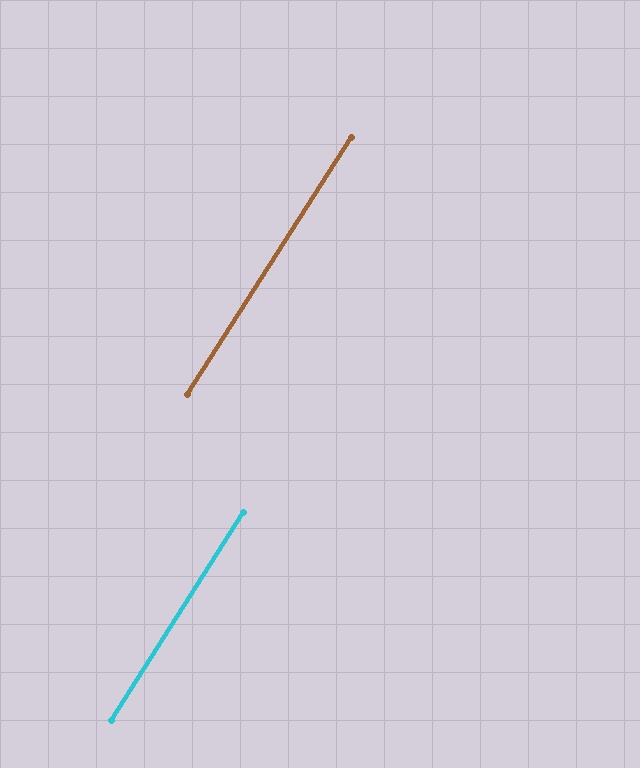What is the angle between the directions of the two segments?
Approximately 0 degrees.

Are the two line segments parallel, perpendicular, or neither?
Parallel — their directions differ by only 0.1°.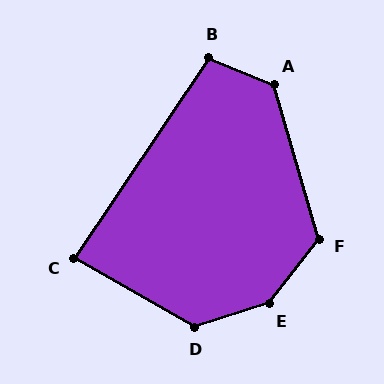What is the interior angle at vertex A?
Approximately 128 degrees (obtuse).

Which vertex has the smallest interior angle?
C, at approximately 86 degrees.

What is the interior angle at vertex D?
Approximately 132 degrees (obtuse).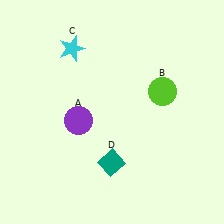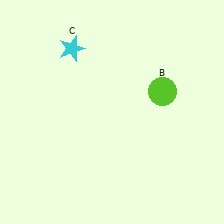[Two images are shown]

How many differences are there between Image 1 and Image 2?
There are 2 differences between the two images.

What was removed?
The teal diamond (D), the purple circle (A) were removed in Image 2.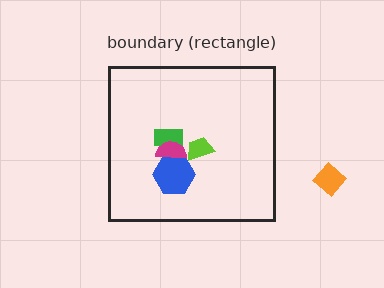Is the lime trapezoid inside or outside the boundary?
Inside.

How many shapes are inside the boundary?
4 inside, 1 outside.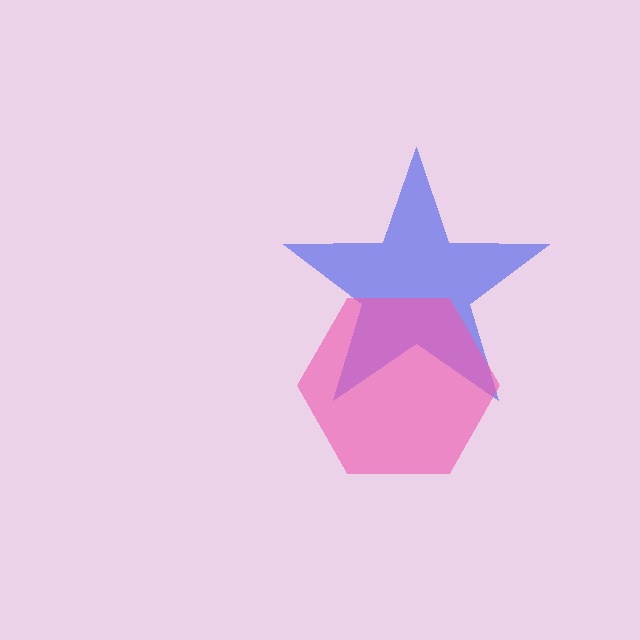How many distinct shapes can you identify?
There are 2 distinct shapes: a blue star, a pink hexagon.